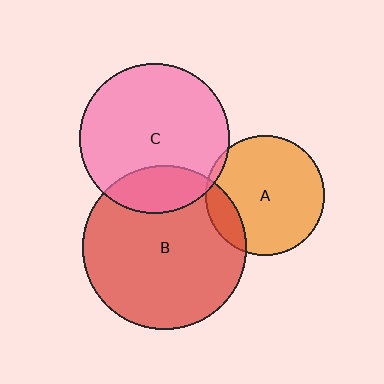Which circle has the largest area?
Circle B (red).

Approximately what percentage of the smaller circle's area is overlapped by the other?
Approximately 20%.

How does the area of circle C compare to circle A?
Approximately 1.6 times.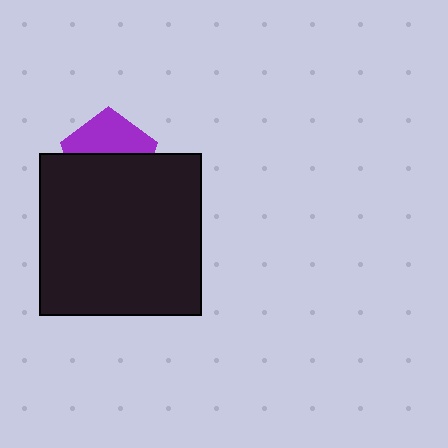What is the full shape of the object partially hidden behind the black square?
The partially hidden object is a purple pentagon.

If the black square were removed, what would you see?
You would see the complete purple pentagon.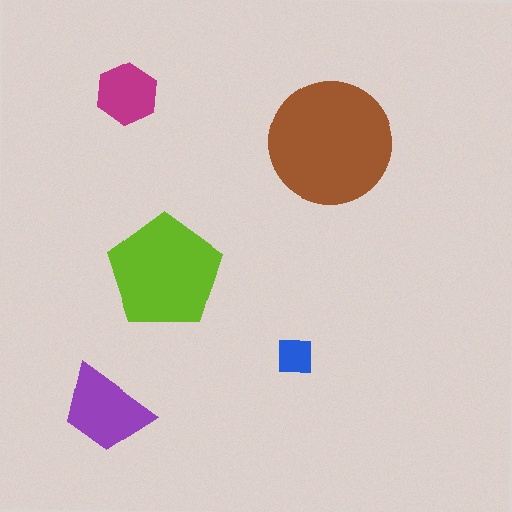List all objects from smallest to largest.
The blue square, the magenta hexagon, the purple trapezoid, the lime pentagon, the brown circle.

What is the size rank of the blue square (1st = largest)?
5th.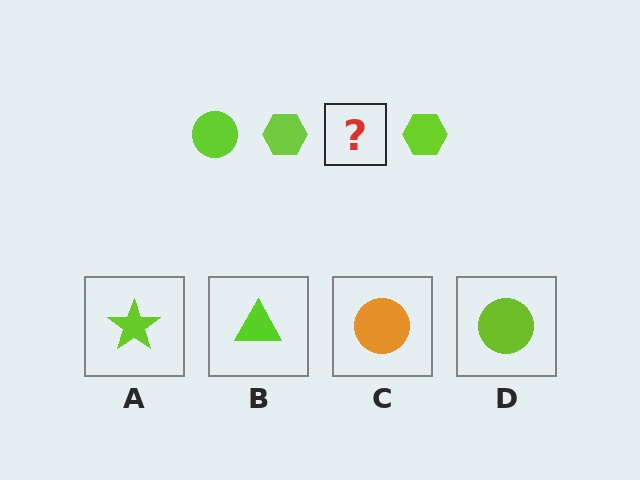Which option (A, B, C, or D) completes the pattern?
D.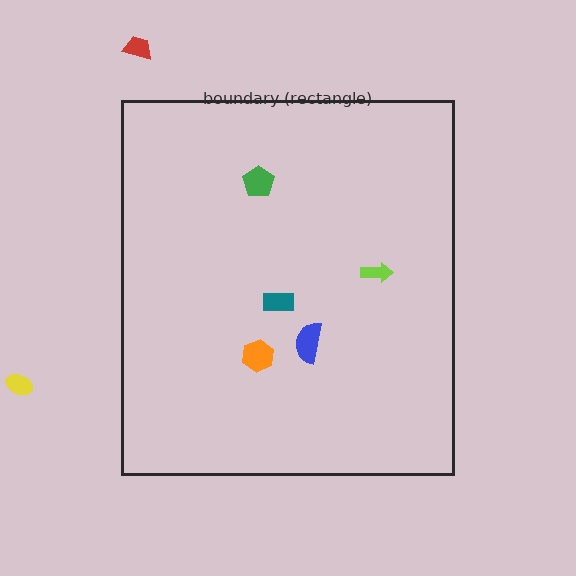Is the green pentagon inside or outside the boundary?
Inside.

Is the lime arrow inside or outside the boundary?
Inside.